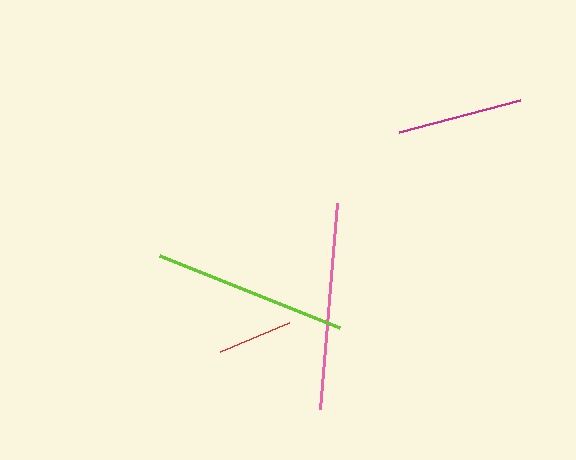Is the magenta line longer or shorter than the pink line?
The pink line is longer than the magenta line.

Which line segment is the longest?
The pink line is the longest at approximately 206 pixels.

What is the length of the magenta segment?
The magenta segment is approximately 125 pixels long.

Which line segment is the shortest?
The red line is the shortest at approximately 75 pixels.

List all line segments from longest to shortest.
From longest to shortest: pink, lime, magenta, red.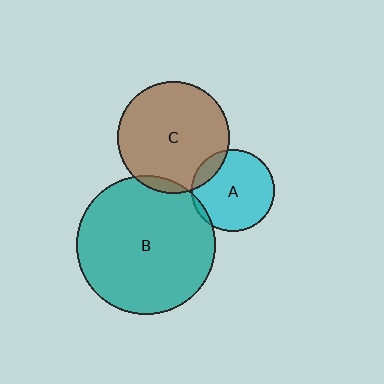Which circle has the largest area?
Circle B (teal).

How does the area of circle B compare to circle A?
Approximately 2.8 times.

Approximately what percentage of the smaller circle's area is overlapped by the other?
Approximately 5%.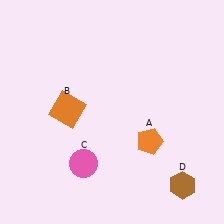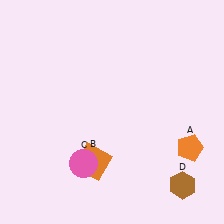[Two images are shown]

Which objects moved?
The objects that moved are: the orange pentagon (A), the orange square (B).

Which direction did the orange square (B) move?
The orange square (B) moved down.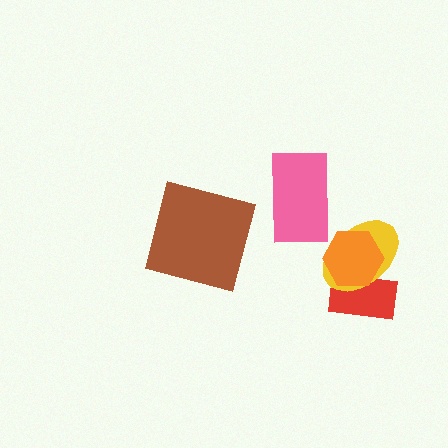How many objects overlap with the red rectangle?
2 objects overlap with the red rectangle.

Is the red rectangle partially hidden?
Yes, it is partially covered by another shape.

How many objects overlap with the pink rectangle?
0 objects overlap with the pink rectangle.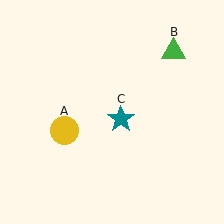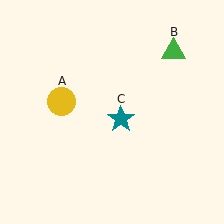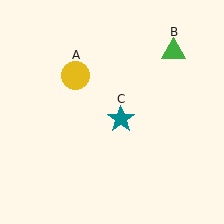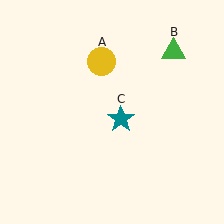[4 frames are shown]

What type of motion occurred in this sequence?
The yellow circle (object A) rotated clockwise around the center of the scene.